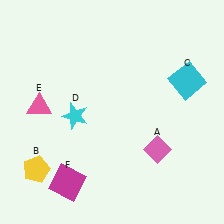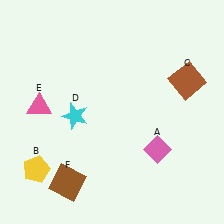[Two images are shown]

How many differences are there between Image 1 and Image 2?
There are 2 differences between the two images.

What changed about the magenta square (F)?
In Image 1, F is magenta. In Image 2, it changed to brown.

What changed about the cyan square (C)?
In Image 1, C is cyan. In Image 2, it changed to brown.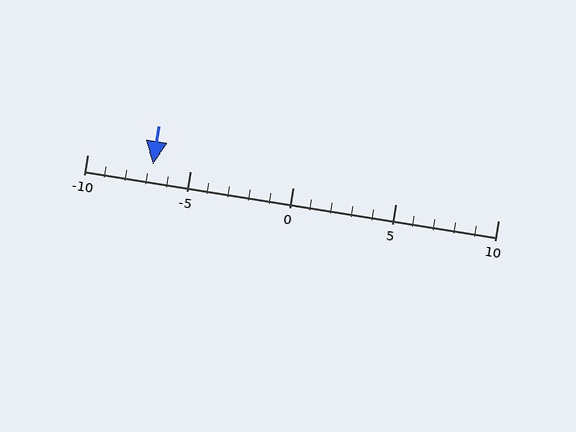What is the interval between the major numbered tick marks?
The major tick marks are spaced 5 units apart.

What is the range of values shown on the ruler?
The ruler shows values from -10 to 10.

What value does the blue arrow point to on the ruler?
The blue arrow points to approximately -7.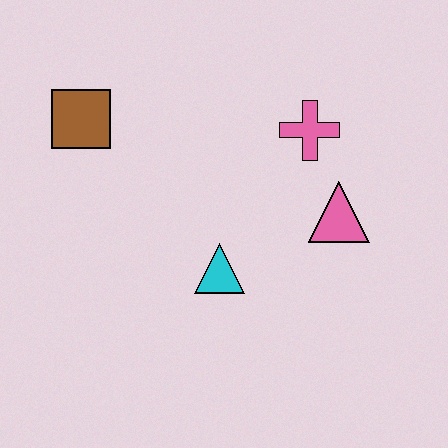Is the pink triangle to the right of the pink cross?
Yes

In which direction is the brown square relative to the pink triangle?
The brown square is to the left of the pink triangle.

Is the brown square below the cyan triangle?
No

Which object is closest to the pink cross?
The pink triangle is closest to the pink cross.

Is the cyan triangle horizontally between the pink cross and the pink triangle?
No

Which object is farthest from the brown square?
The pink triangle is farthest from the brown square.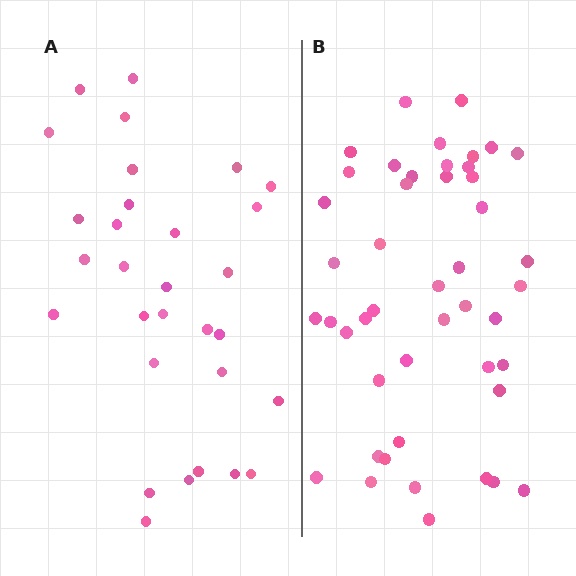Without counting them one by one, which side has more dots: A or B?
Region B (the right region) has more dots.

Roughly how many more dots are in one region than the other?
Region B has approximately 15 more dots than region A.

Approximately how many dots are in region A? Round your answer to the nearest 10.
About 30 dots.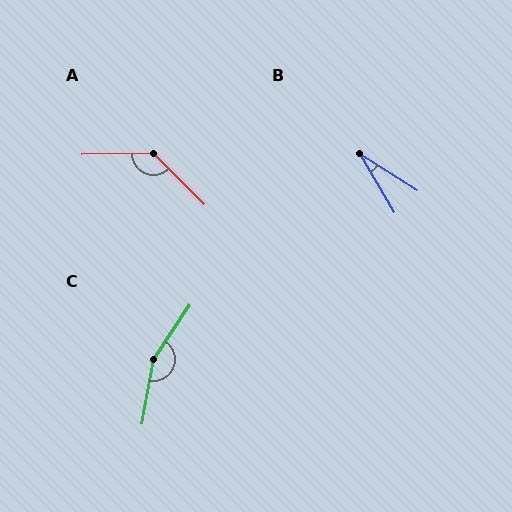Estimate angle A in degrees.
Approximately 134 degrees.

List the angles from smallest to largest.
B (27°), A (134°), C (156°).